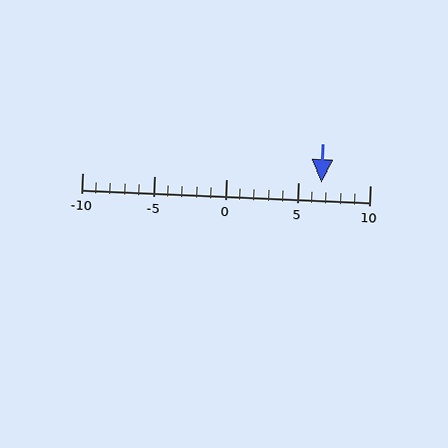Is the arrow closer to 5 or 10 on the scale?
The arrow is closer to 5.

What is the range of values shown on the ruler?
The ruler shows values from -10 to 10.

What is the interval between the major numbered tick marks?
The major tick marks are spaced 5 units apart.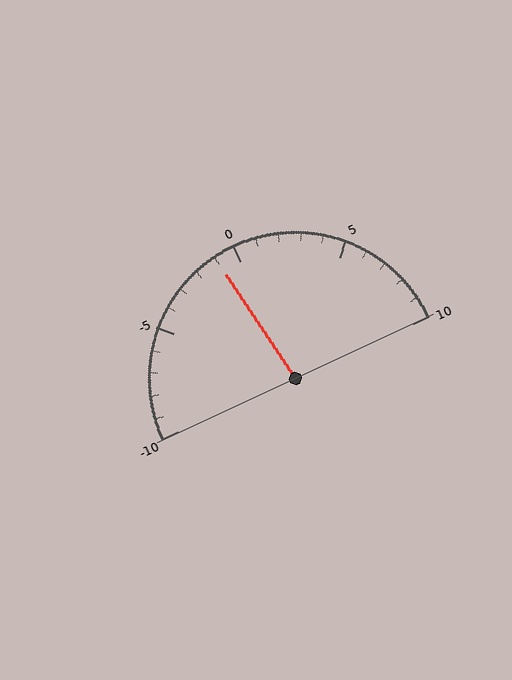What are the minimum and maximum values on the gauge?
The gauge ranges from -10 to 10.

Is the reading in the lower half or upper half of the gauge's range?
The reading is in the lower half of the range (-10 to 10).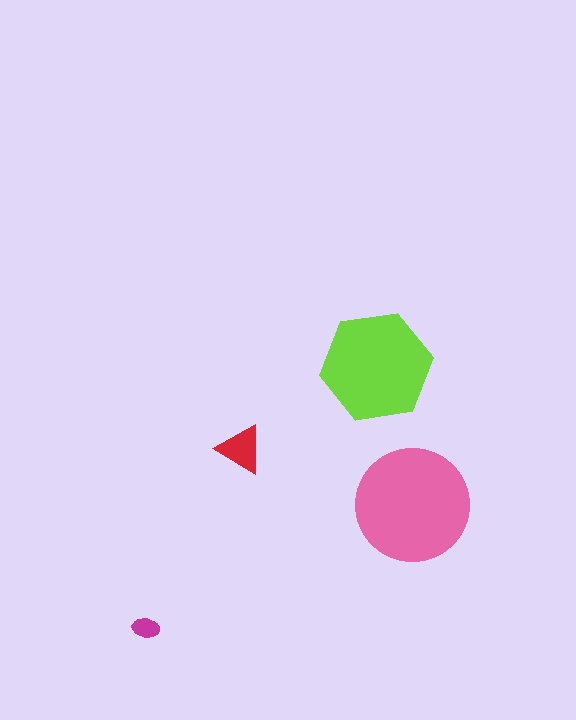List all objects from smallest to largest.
The magenta ellipse, the red triangle, the lime hexagon, the pink circle.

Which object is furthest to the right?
The pink circle is rightmost.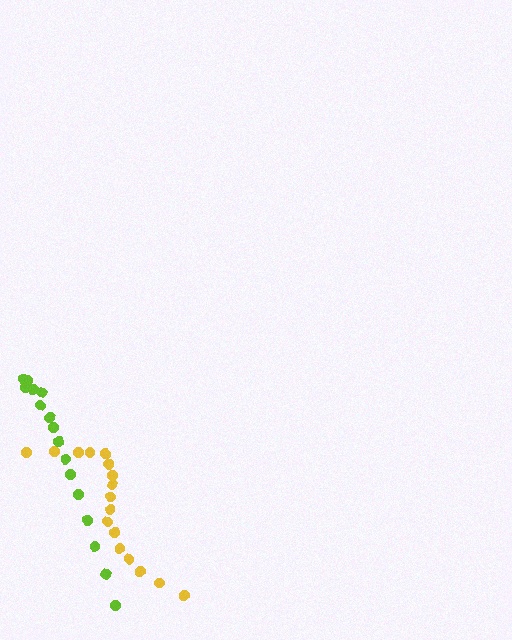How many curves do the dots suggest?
There are 2 distinct paths.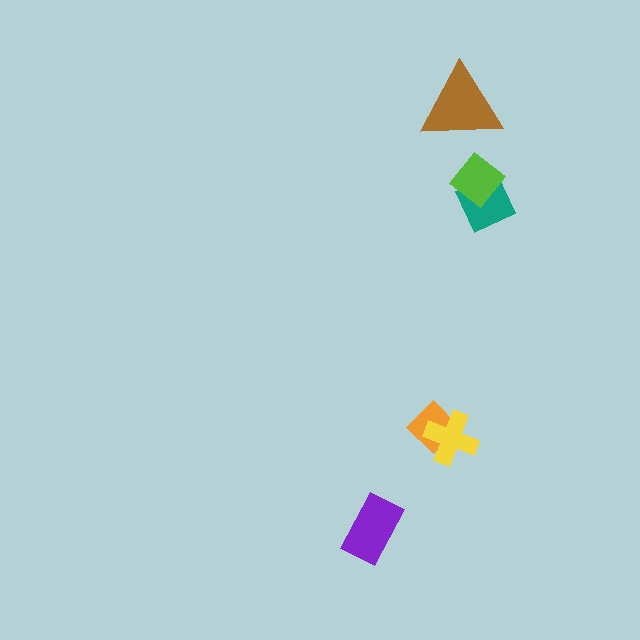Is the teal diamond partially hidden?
Yes, it is partially covered by another shape.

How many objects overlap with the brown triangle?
0 objects overlap with the brown triangle.